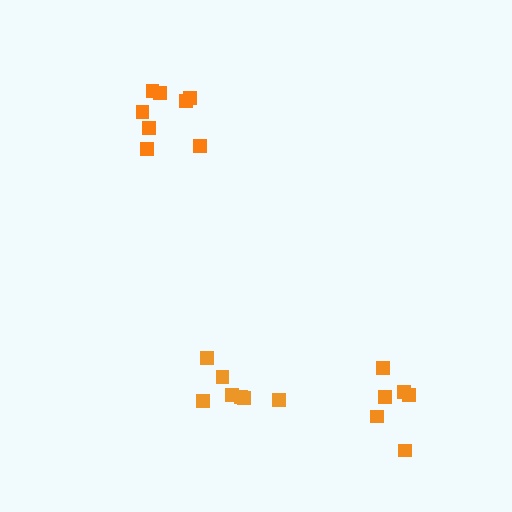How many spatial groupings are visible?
There are 3 spatial groupings.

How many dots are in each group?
Group 1: 8 dots, Group 2: 7 dots, Group 3: 6 dots (21 total).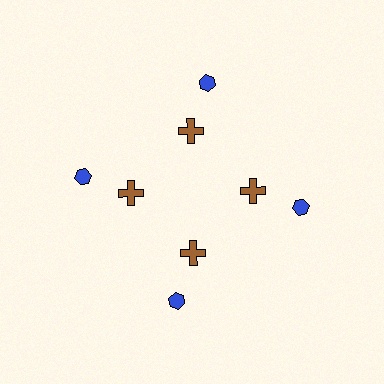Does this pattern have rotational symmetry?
Yes, this pattern has 4-fold rotational symmetry. It looks the same after rotating 90 degrees around the center.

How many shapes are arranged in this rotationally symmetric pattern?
There are 8 shapes, arranged in 4 groups of 2.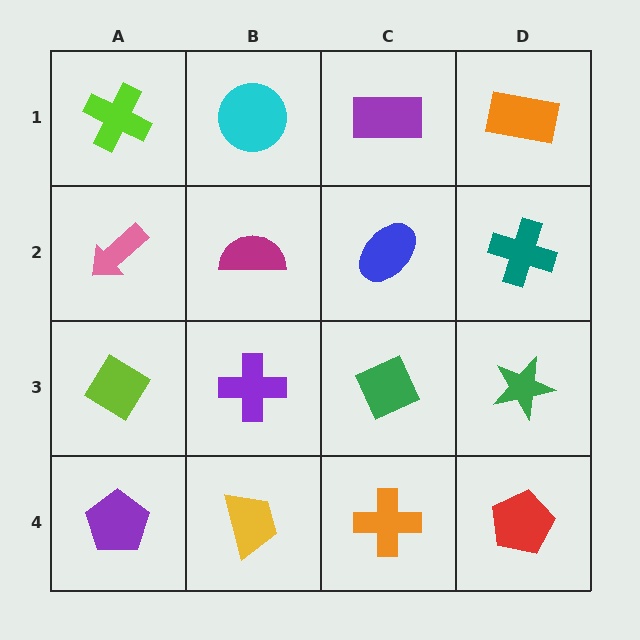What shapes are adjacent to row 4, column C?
A green diamond (row 3, column C), a yellow trapezoid (row 4, column B), a red pentagon (row 4, column D).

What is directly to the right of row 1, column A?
A cyan circle.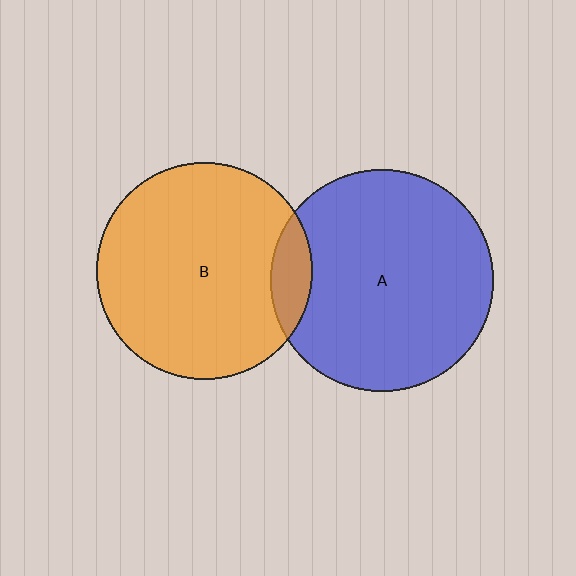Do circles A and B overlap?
Yes.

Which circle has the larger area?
Circle A (blue).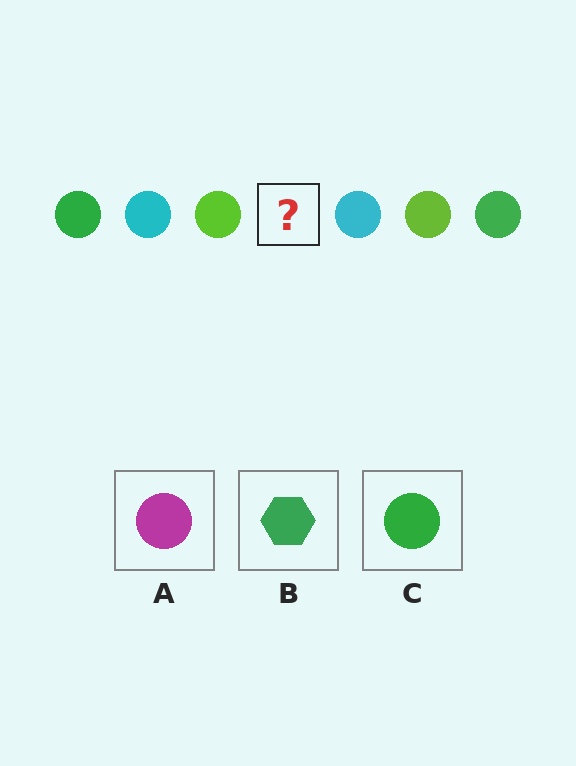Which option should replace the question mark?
Option C.